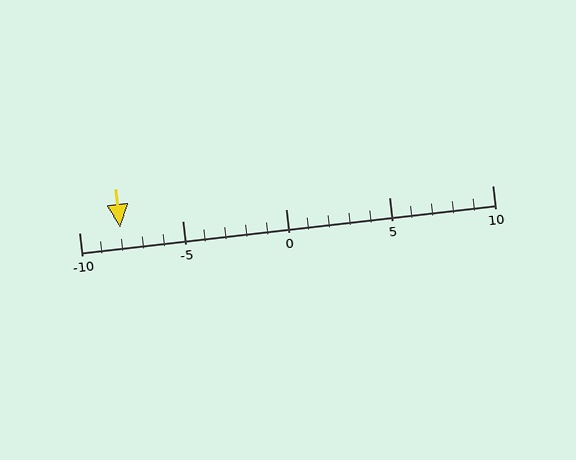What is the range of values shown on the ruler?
The ruler shows values from -10 to 10.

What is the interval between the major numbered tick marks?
The major tick marks are spaced 5 units apart.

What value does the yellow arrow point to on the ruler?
The yellow arrow points to approximately -8.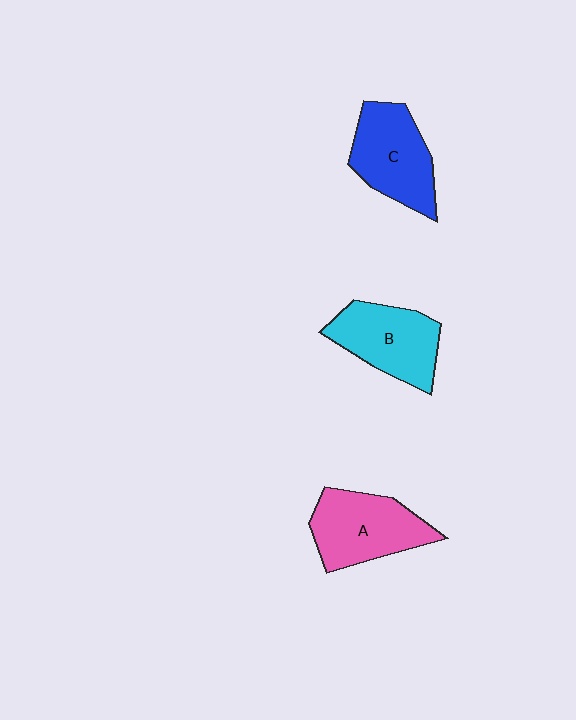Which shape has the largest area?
Shape A (pink).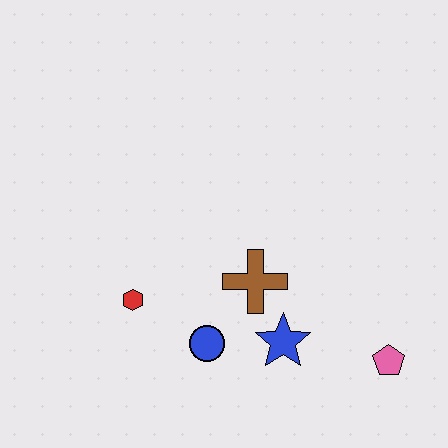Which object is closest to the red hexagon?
The blue circle is closest to the red hexagon.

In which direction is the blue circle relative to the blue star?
The blue circle is to the left of the blue star.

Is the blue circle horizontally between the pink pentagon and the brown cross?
No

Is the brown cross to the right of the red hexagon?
Yes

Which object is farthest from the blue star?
The red hexagon is farthest from the blue star.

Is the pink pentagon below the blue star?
Yes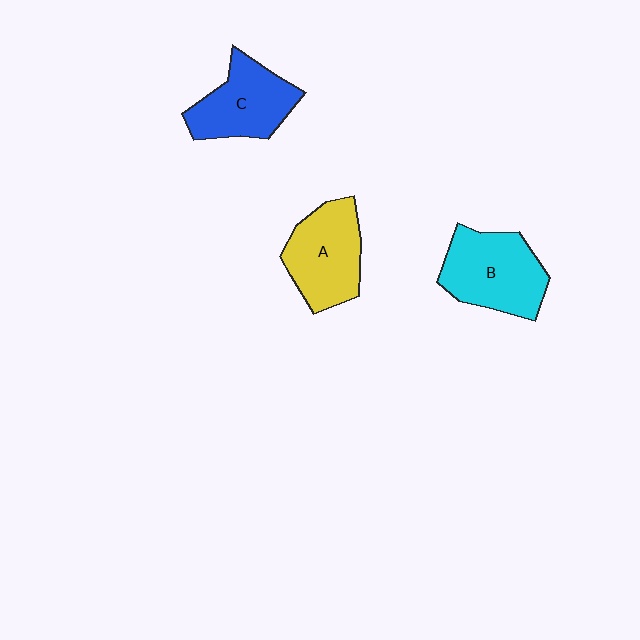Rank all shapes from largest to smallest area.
From largest to smallest: B (cyan), A (yellow), C (blue).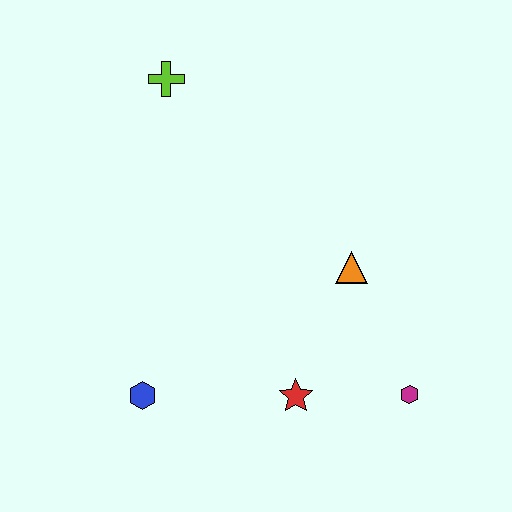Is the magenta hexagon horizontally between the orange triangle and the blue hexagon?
No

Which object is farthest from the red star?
The lime cross is farthest from the red star.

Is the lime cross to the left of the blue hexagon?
No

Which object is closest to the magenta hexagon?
The red star is closest to the magenta hexagon.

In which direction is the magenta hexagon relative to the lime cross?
The magenta hexagon is below the lime cross.